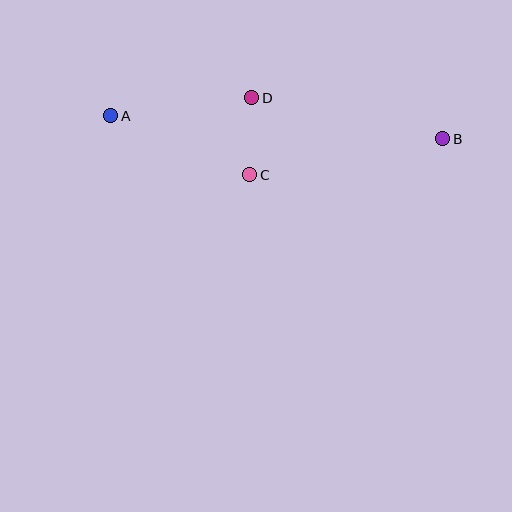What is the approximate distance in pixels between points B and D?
The distance between B and D is approximately 195 pixels.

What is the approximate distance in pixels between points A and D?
The distance between A and D is approximately 142 pixels.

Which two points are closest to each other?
Points C and D are closest to each other.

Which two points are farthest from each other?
Points A and B are farthest from each other.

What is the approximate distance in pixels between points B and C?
The distance between B and C is approximately 196 pixels.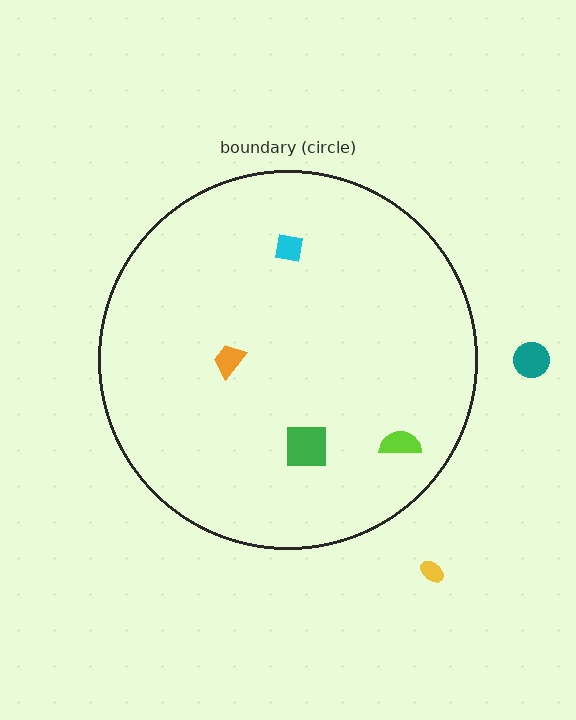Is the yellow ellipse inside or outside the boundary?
Outside.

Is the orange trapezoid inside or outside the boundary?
Inside.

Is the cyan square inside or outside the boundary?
Inside.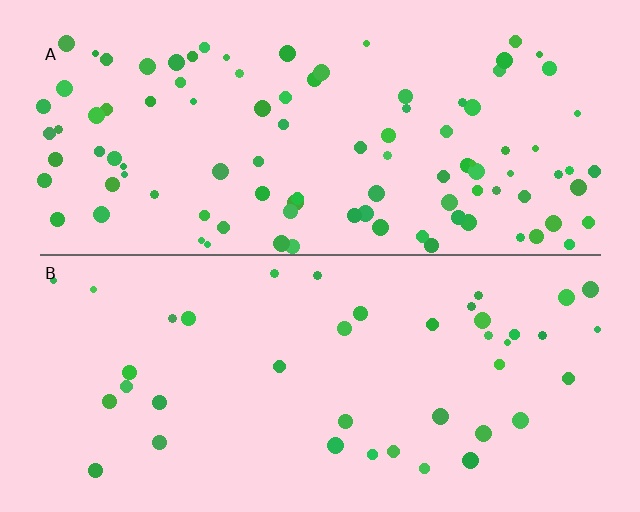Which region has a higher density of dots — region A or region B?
A (the top).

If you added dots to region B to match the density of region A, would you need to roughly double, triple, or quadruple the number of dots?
Approximately double.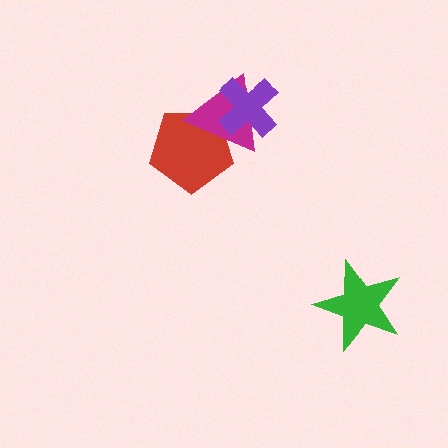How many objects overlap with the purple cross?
1 object overlaps with the purple cross.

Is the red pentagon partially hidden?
Yes, it is partially covered by another shape.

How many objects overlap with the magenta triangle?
2 objects overlap with the magenta triangle.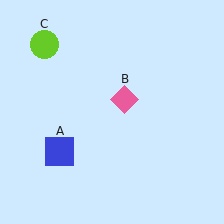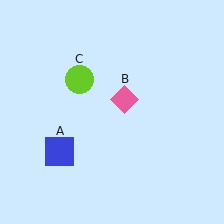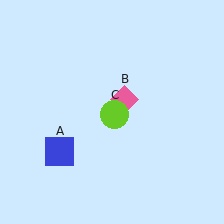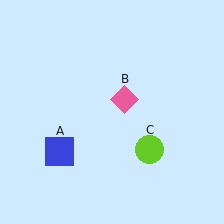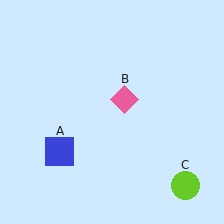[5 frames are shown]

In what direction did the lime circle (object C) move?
The lime circle (object C) moved down and to the right.